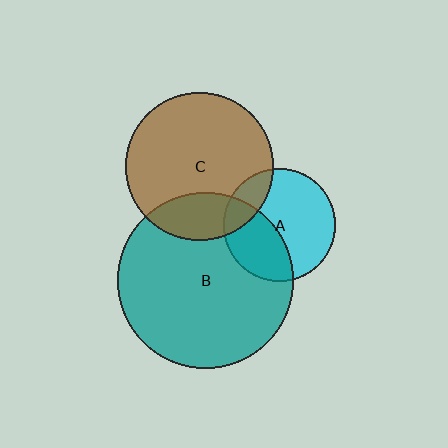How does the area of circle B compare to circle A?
Approximately 2.5 times.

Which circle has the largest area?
Circle B (teal).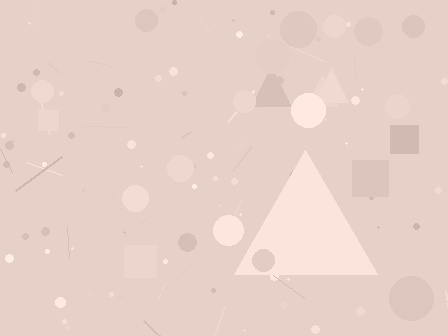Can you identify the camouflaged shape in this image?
The camouflaged shape is a triangle.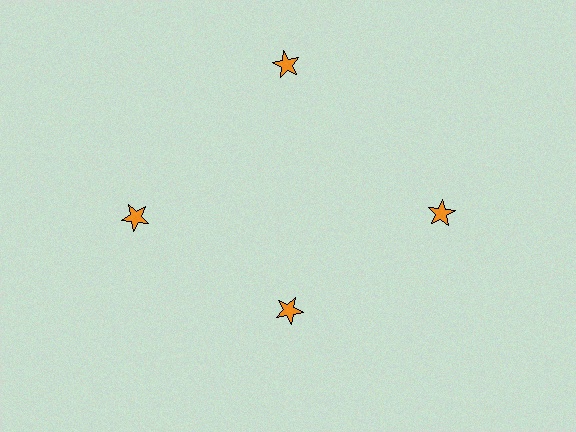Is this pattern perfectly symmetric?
No. The 4 orange stars are arranged in a ring, but one element near the 6 o'clock position is pulled inward toward the center, breaking the 4-fold rotational symmetry.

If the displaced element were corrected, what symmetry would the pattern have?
It would have 4-fold rotational symmetry — the pattern would map onto itself every 90 degrees.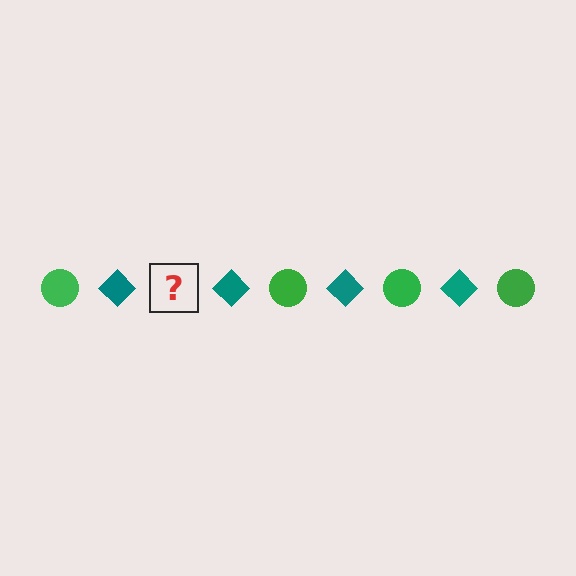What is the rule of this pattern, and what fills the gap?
The rule is that the pattern alternates between green circle and teal diamond. The gap should be filled with a green circle.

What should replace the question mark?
The question mark should be replaced with a green circle.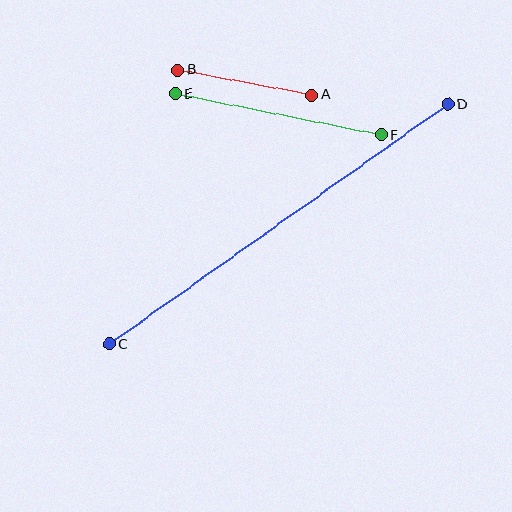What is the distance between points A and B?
The distance is approximately 137 pixels.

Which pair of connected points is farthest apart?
Points C and D are farthest apart.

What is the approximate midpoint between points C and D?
The midpoint is at approximately (279, 224) pixels.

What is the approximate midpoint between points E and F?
The midpoint is at approximately (278, 114) pixels.